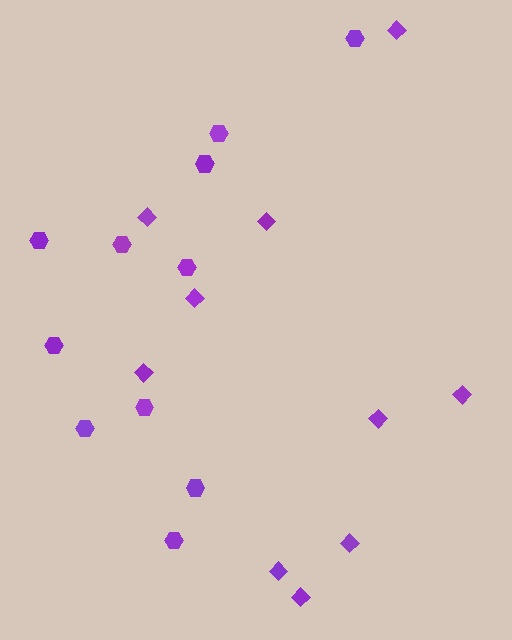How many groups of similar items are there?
There are 2 groups: one group of hexagons (11) and one group of diamonds (10).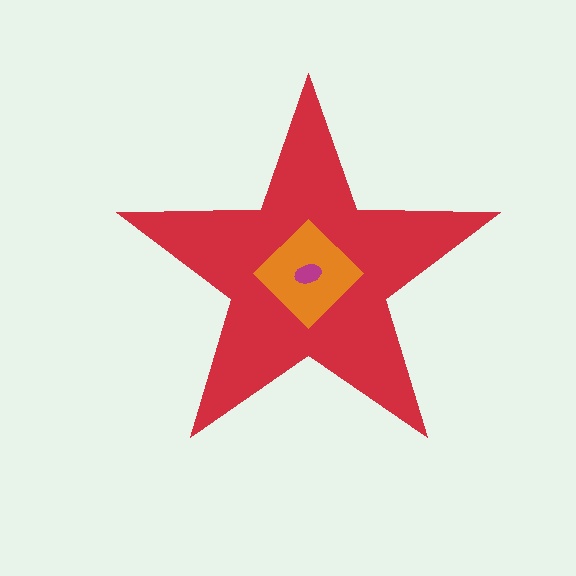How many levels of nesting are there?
3.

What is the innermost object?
The magenta ellipse.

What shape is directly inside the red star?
The orange diamond.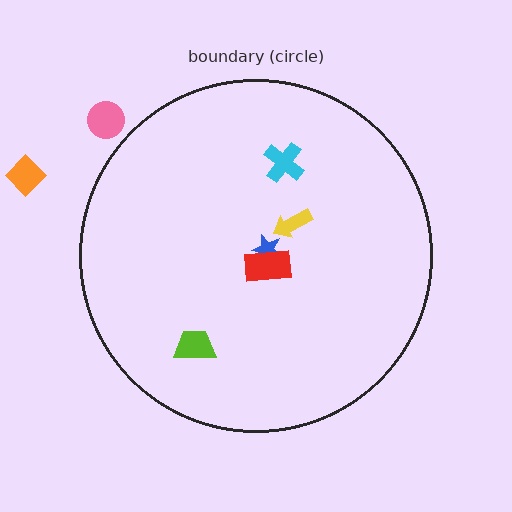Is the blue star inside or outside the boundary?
Inside.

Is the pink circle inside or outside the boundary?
Outside.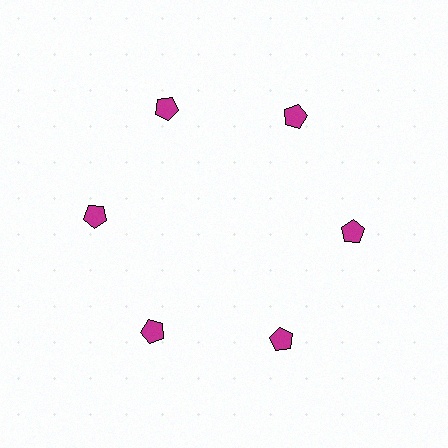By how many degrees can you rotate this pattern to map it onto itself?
The pattern maps onto itself every 60 degrees of rotation.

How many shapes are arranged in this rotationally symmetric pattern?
There are 6 shapes, arranged in 6 groups of 1.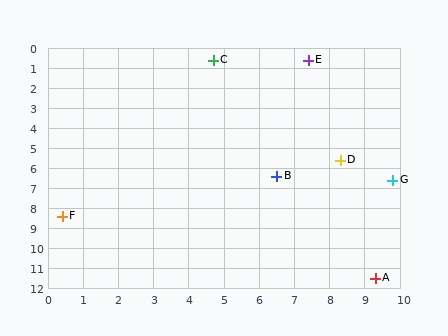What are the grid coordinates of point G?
Point G is at approximately (9.8, 6.6).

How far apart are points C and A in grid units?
Points C and A are about 11.8 grid units apart.